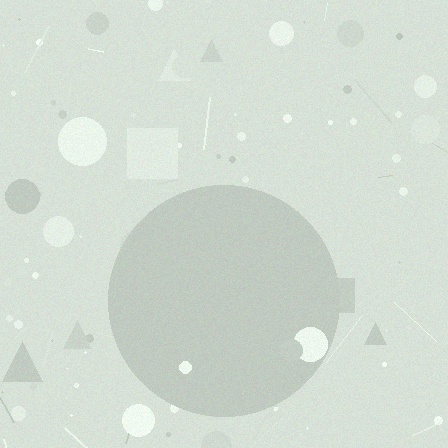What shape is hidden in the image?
A circle is hidden in the image.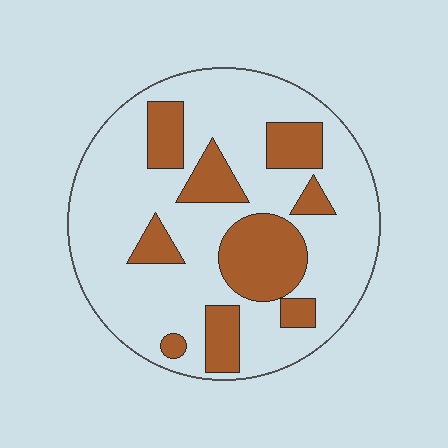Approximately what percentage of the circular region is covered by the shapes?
Approximately 25%.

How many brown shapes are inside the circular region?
9.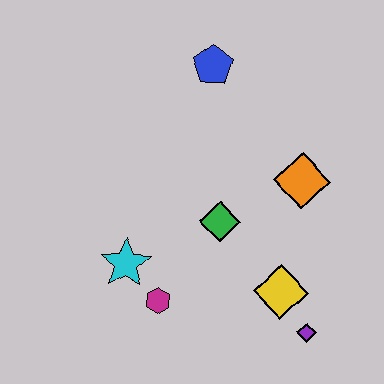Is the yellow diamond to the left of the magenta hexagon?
No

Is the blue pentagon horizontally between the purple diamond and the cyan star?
Yes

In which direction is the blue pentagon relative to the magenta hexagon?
The blue pentagon is above the magenta hexagon.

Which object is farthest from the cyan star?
The blue pentagon is farthest from the cyan star.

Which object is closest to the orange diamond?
The green diamond is closest to the orange diamond.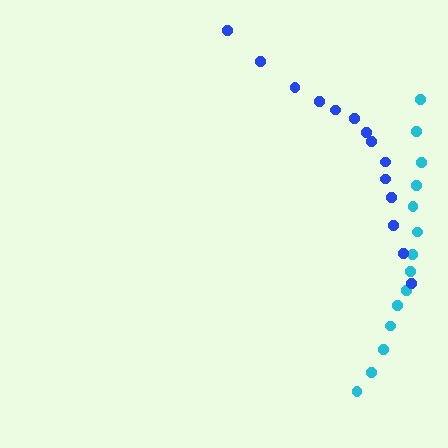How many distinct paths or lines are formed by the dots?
There are 2 distinct paths.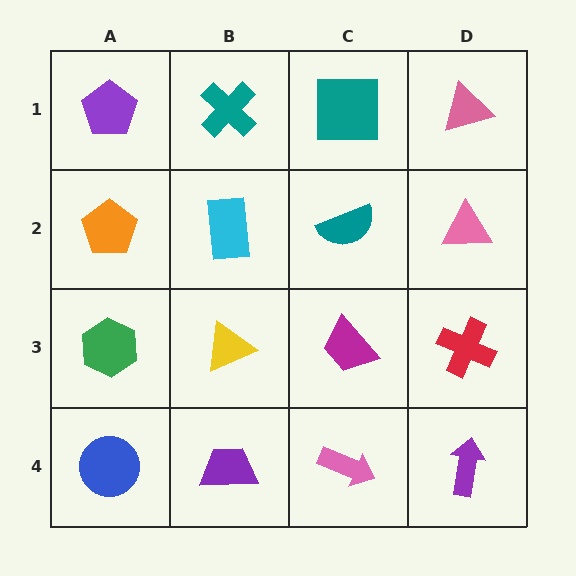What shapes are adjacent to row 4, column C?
A magenta trapezoid (row 3, column C), a purple trapezoid (row 4, column B), a purple arrow (row 4, column D).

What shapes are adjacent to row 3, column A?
An orange pentagon (row 2, column A), a blue circle (row 4, column A), a yellow triangle (row 3, column B).